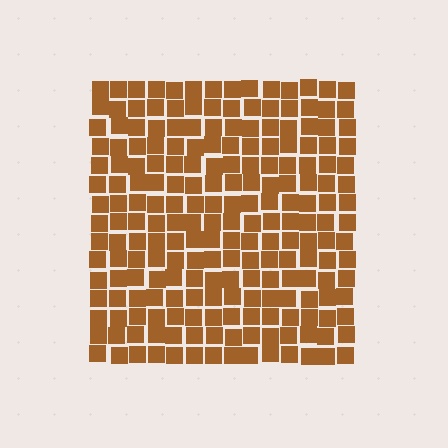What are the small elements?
The small elements are squares.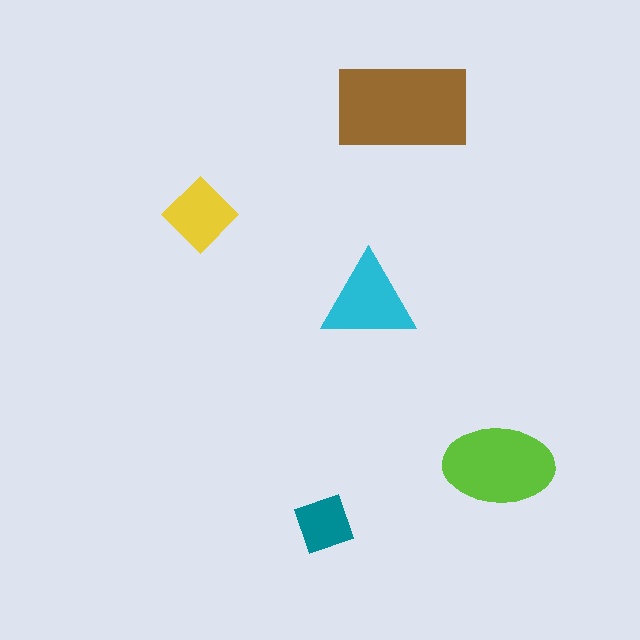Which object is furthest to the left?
The yellow diamond is leftmost.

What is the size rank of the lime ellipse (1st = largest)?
2nd.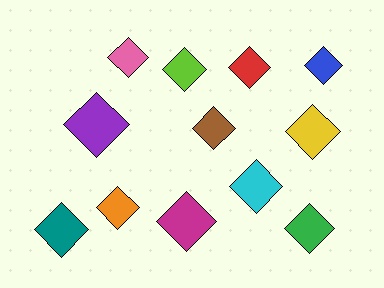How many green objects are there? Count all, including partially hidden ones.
There is 1 green object.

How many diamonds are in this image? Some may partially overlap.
There are 12 diamonds.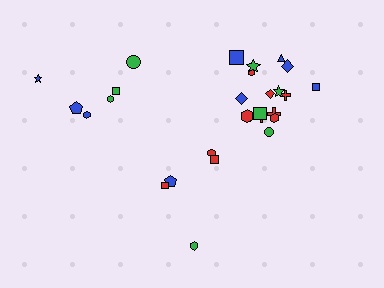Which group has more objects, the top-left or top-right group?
The top-right group.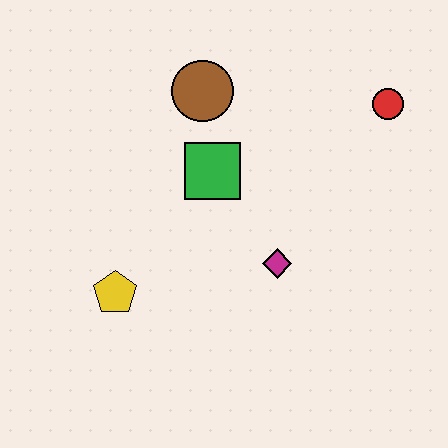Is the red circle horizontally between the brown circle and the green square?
No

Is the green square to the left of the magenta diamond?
Yes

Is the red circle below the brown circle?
Yes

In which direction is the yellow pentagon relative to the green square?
The yellow pentagon is below the green square.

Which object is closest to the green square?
The brown circle is closest to the green square.